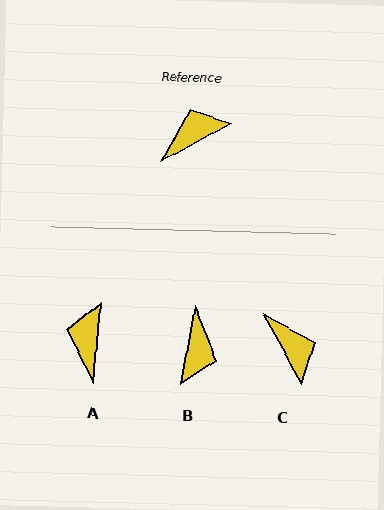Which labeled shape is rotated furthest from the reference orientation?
B, about 129 degrees away.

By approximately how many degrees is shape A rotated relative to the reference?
Approximately 56 degrees counter-clockwise.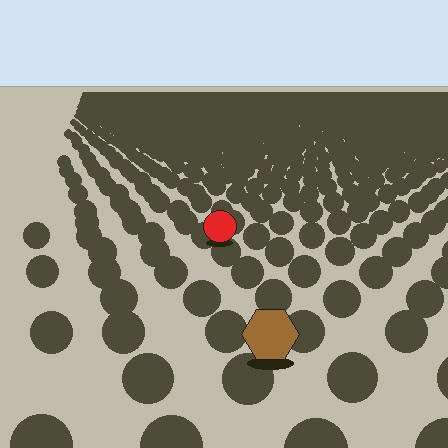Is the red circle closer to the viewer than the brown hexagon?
No. The brown hexagon is closer — you can tell from the texture gradient: the ground texture is coarser near it.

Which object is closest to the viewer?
The brown hexagon is closest. The texture marks near it are larger and more spread out.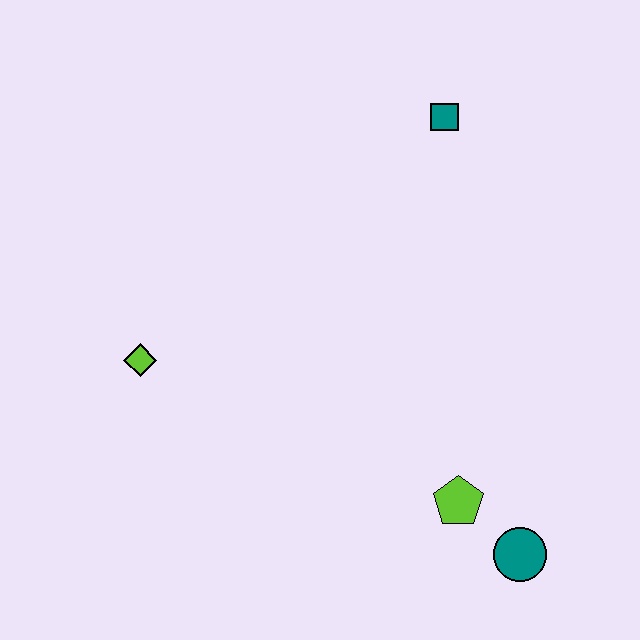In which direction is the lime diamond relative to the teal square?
The lime diamond is to the left of the teal square.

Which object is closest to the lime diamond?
The lime pentagon is closest to the lime diamond.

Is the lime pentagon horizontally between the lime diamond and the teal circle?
Yes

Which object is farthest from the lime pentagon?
The teal square is farthest from the lime pentagon.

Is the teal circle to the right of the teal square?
Yes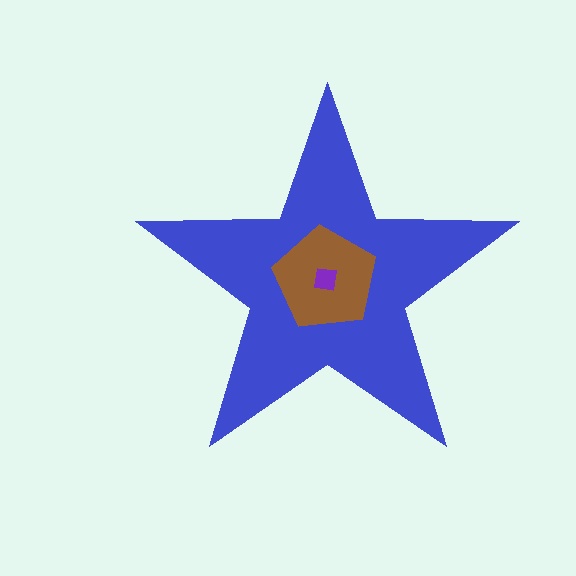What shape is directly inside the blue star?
The brown pentagon.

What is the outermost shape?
The blue star.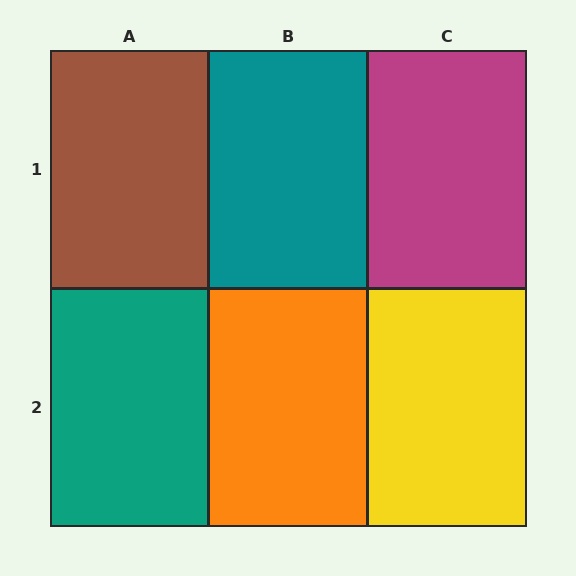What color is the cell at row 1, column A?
Brown.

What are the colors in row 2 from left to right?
Teal, orange, yellow.